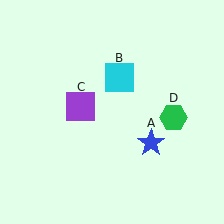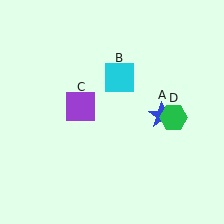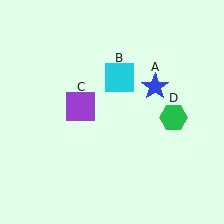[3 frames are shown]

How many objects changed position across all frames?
1 object changed position: blue star (object A).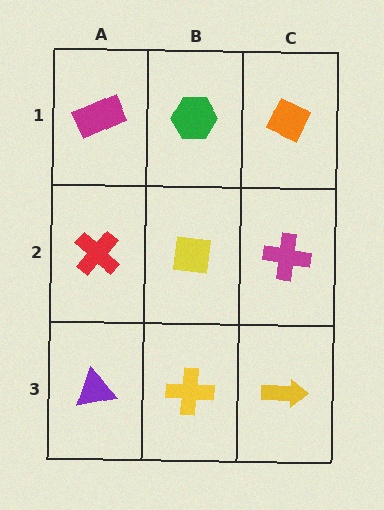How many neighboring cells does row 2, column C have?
3.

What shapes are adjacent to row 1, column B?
A yellow square (row 2, column B), a magenta rectangle (row 1, column A), an orange diamond (row 1, column C).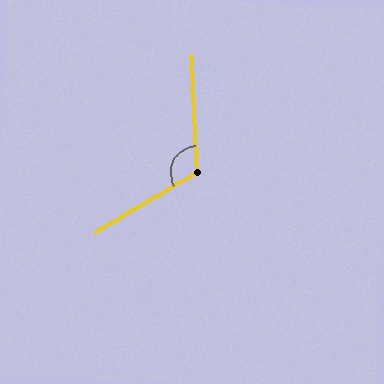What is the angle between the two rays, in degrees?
Approximately 118 degrees.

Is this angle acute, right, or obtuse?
It is obtuse.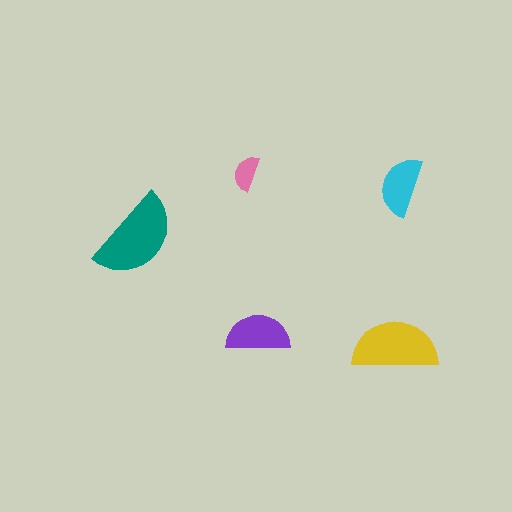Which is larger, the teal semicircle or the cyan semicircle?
The teal one.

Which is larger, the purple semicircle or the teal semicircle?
The teal one.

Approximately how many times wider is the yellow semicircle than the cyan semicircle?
About 1.5 times wider.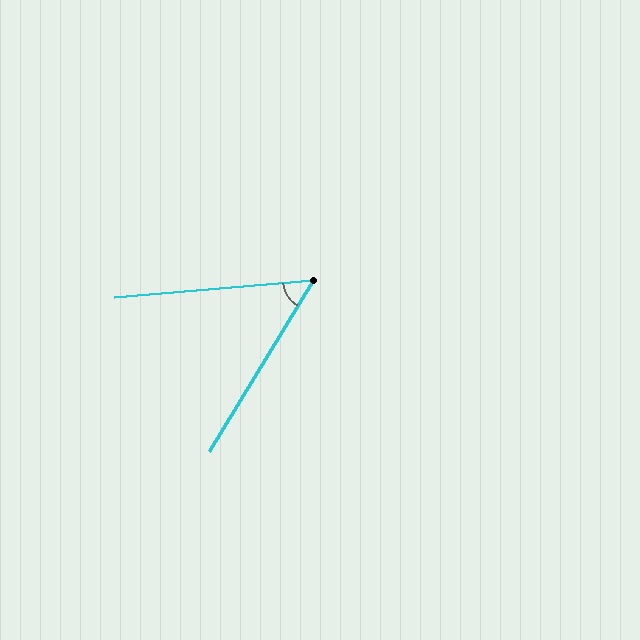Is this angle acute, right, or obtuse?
It is acute.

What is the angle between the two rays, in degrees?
Approximately 54 degrees.